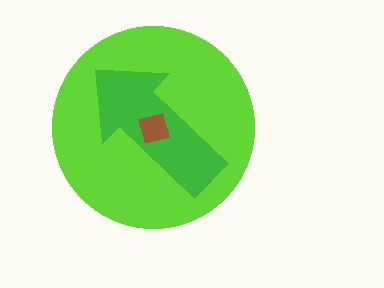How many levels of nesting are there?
3.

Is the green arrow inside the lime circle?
Yes.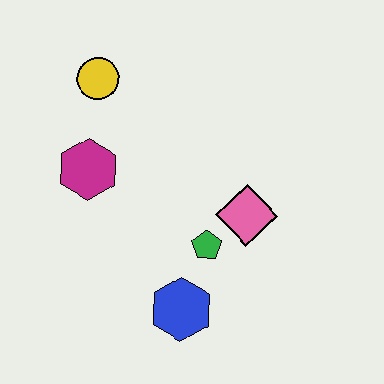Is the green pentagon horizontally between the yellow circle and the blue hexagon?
No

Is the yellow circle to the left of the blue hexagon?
Yes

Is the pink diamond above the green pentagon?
Yes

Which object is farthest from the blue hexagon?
The yellow circle is farthest from the blue hexagon.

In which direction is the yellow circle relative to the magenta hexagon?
The yellow circle is above the magenta hexagon.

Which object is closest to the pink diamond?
The green pentagon is closest to the pink diamond.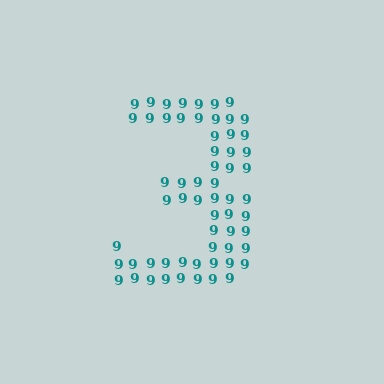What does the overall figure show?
The overall figure shows the digit 3.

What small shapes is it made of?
It is made of small digit 9's.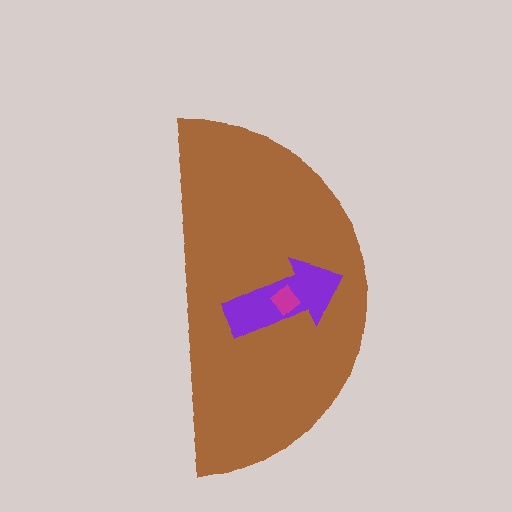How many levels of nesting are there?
3.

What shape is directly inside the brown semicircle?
The purple arrow.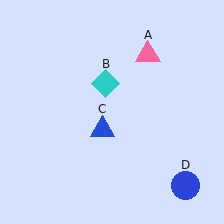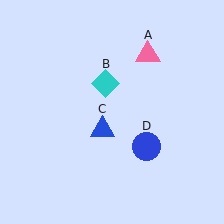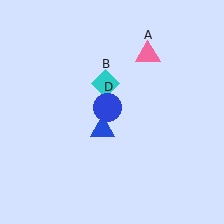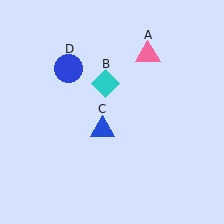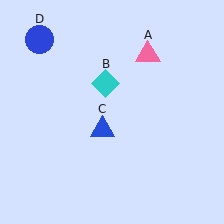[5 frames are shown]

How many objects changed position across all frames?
1 object changed position: blue circle (object D).